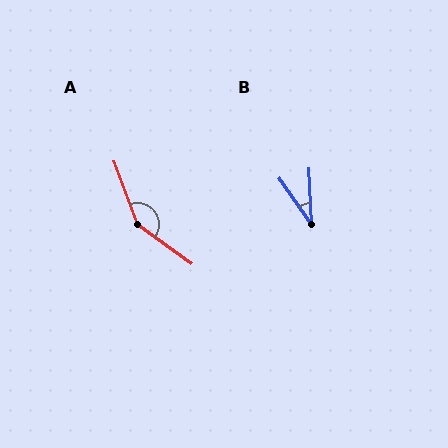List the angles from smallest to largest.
B (32°), A (146°).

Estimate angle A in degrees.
Approximately 146 degrees.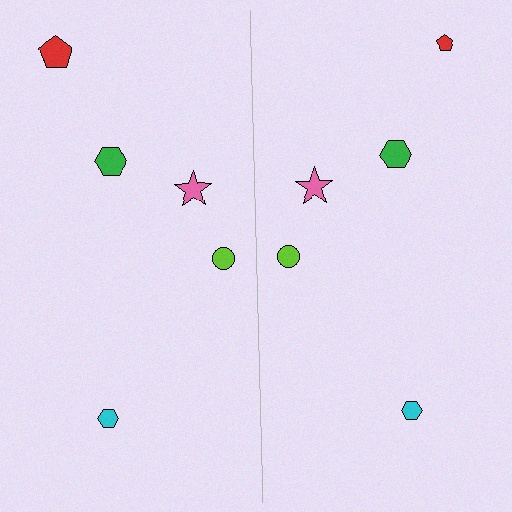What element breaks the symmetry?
The red pentagon on the right side has a different size than its mirror counterpart.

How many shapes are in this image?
There are 10 shapes in this image.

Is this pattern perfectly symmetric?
No, the pattern is not perfectly symmetric. The red pentagon on the right side has a different size than its mirror counterpart.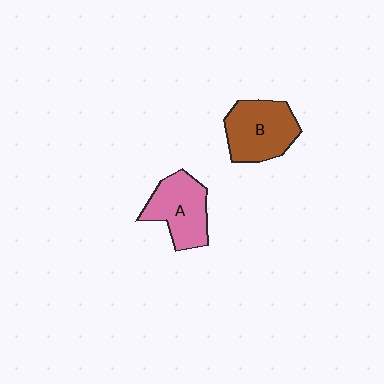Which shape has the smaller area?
Shape A (pink).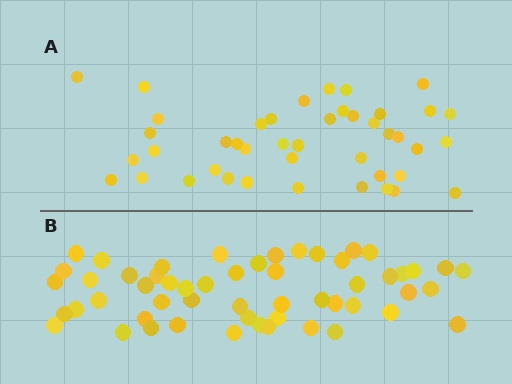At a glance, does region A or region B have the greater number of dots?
Region B (the bottom region) has more dots.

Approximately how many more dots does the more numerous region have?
Region B has roughly 12 or so more dots than region A.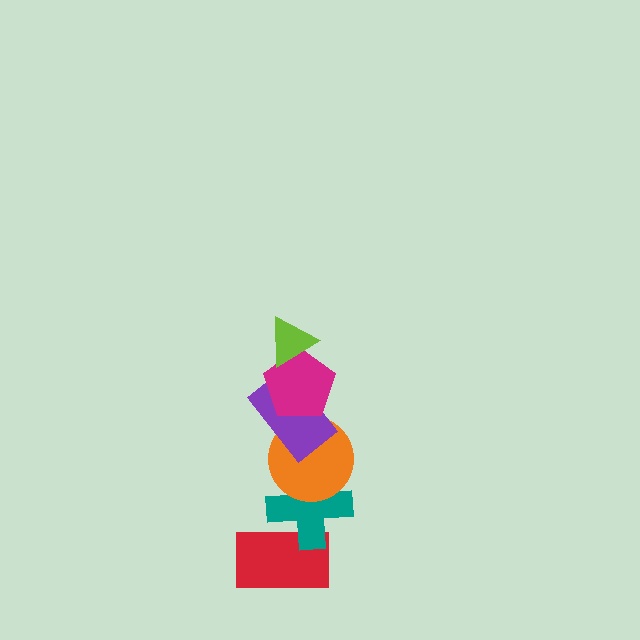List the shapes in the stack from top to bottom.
From top to bottom: the lime triangle, the magenta pentagon, the purple rectangle, the orange circle, the teal cross, the red rectangle.